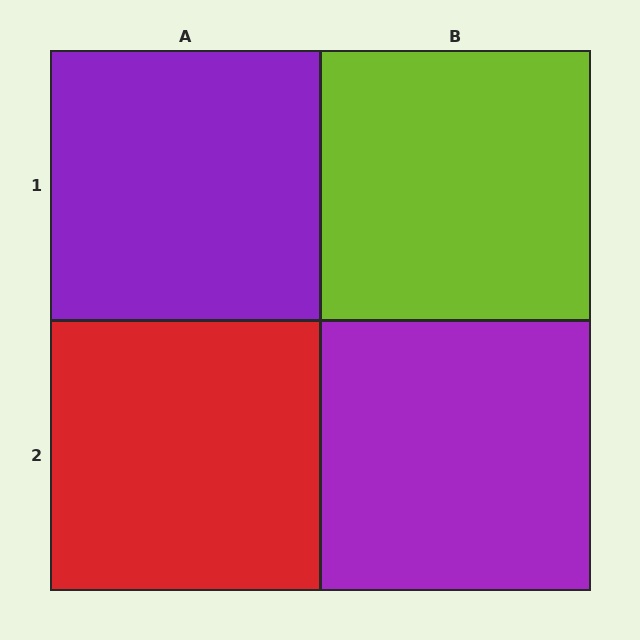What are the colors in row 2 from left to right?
Red, purple.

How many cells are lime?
1 cell is lime.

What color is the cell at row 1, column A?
Purple.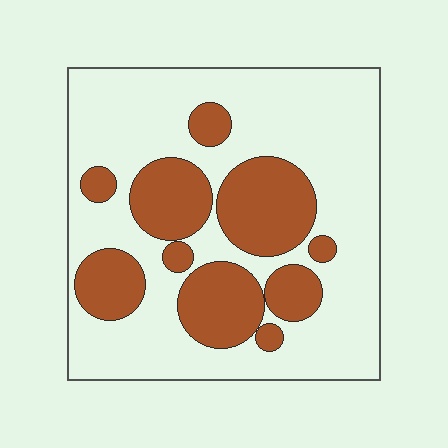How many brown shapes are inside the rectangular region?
10.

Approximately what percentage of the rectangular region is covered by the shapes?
Approximately 30%.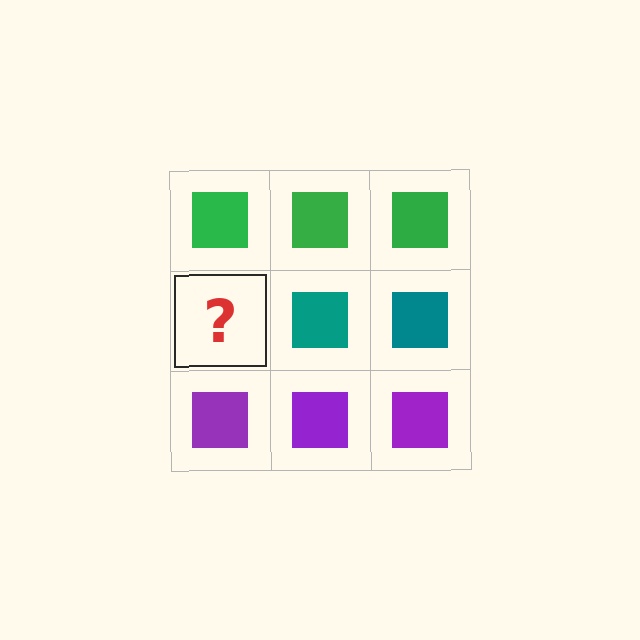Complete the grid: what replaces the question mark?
The question mark should be replaced with a teal square.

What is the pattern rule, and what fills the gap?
The rule is that each row has a consistent color. The gap should be filled with a teal square.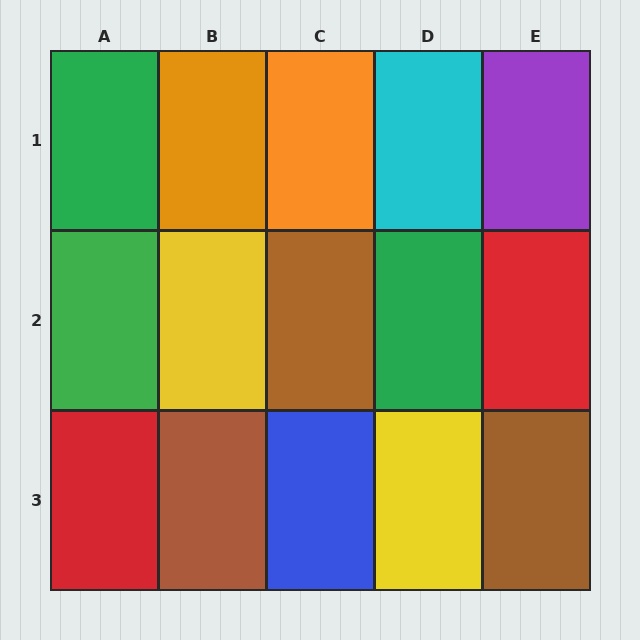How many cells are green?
3 cells are green.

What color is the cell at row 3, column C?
Blue.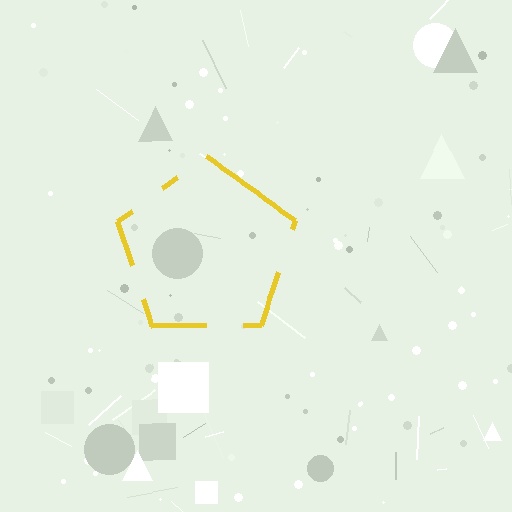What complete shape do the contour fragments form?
The contour fragments form a pentagon.